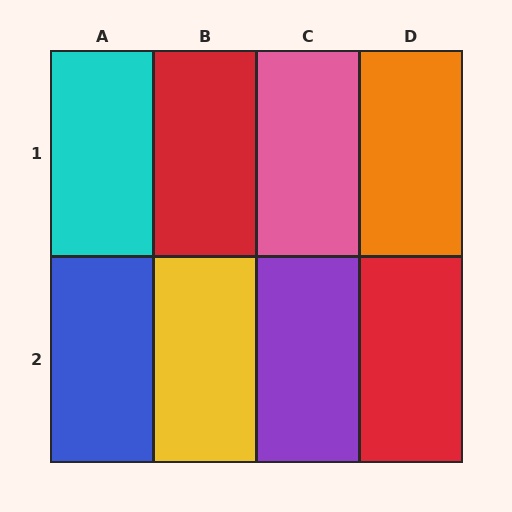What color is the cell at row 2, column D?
Red.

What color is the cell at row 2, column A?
Blue.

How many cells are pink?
1 cell is pink.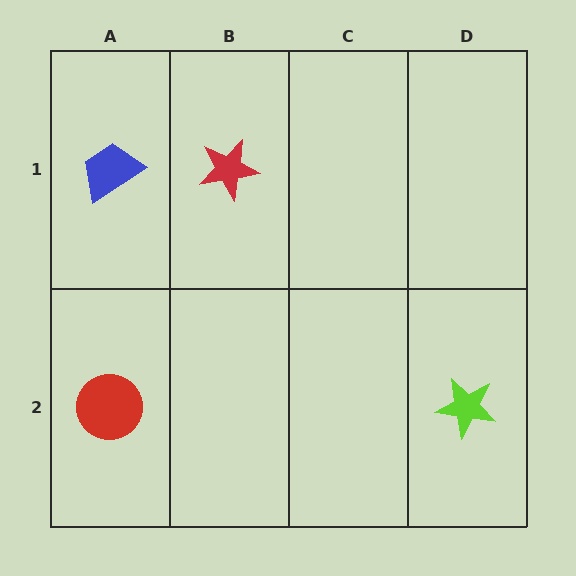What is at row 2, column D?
A lime star.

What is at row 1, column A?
A blue trapezoid.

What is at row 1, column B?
A red star.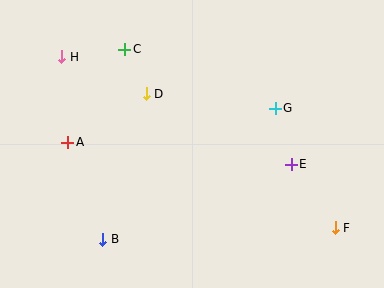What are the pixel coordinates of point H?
Point H is at (62, 57).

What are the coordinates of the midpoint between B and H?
The midpoint between B and H is at (82, 148).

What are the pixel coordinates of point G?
Point G is at (275, 108).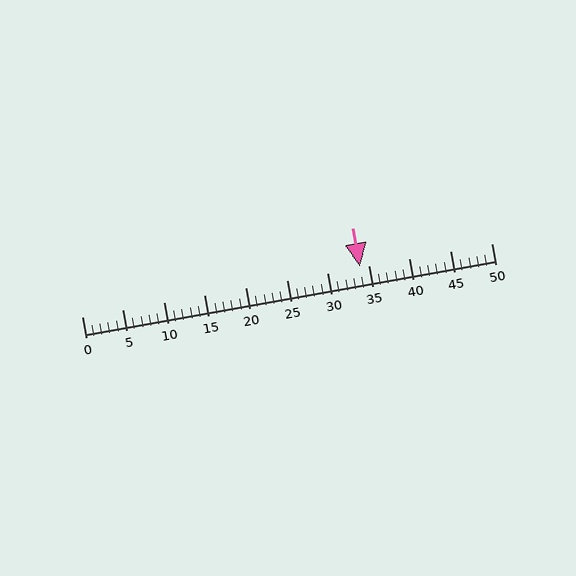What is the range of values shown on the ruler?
The ruler shows values from 0 to 50.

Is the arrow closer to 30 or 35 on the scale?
The arrow is closer to 35.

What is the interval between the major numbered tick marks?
The major tick marks are spaced 5 units apart.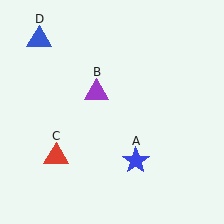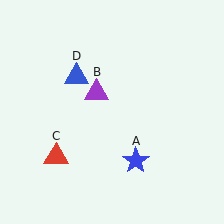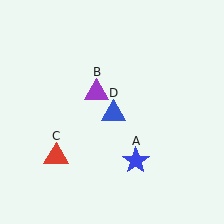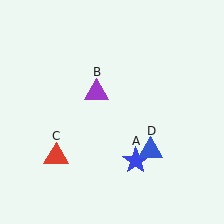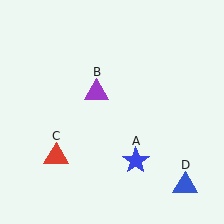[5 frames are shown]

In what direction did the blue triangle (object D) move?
The blue triangle (object D) moved down and to the right.